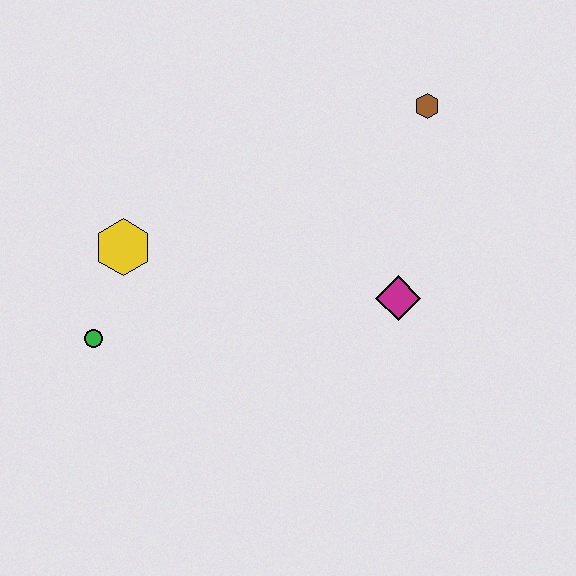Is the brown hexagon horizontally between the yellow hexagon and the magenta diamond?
No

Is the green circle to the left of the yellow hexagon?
Yes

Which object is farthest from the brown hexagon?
The green circle is farthest from the brown hexagon.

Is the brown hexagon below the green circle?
No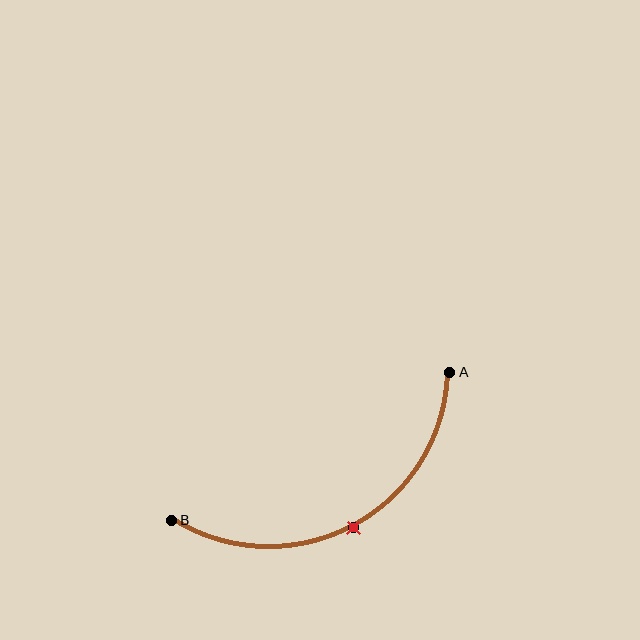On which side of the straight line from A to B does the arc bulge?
The arc bulges below the straight line connecting A and B.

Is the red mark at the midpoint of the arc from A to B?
Yes. The red mark lies on the arc at equal arc-length from both A and B — it is the arc midpoint.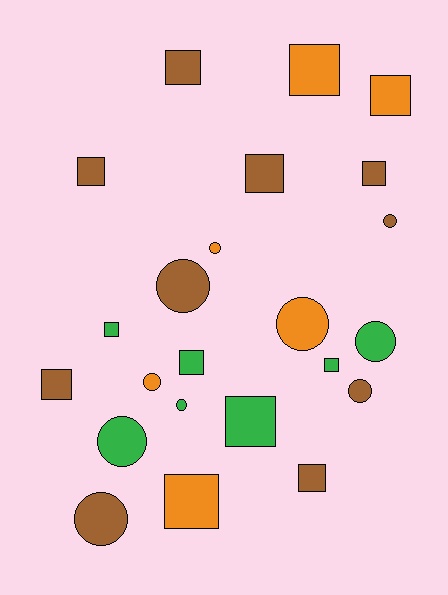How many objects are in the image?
There are 23 objects.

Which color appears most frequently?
Brown, with 10 objects.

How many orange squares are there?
There are 3 orange squares.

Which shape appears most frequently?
Square, with 13 objects.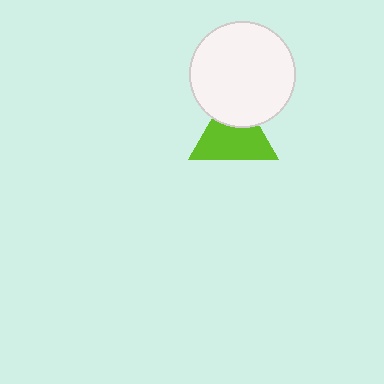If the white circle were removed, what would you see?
You would see the complete lime triangle.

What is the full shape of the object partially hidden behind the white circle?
The partially hidden object is a lime triangle.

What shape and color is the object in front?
The object in front is a white circle.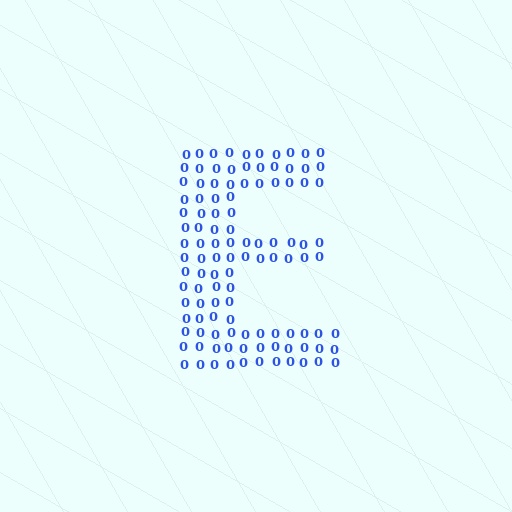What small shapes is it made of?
It is made of small digit 0's.